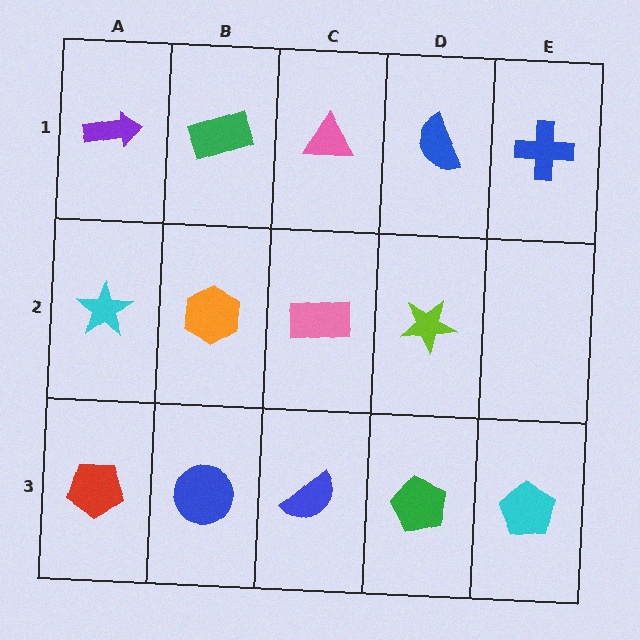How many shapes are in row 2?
4 shapes.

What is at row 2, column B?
An orange hexagon.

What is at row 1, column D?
A blue semicircle.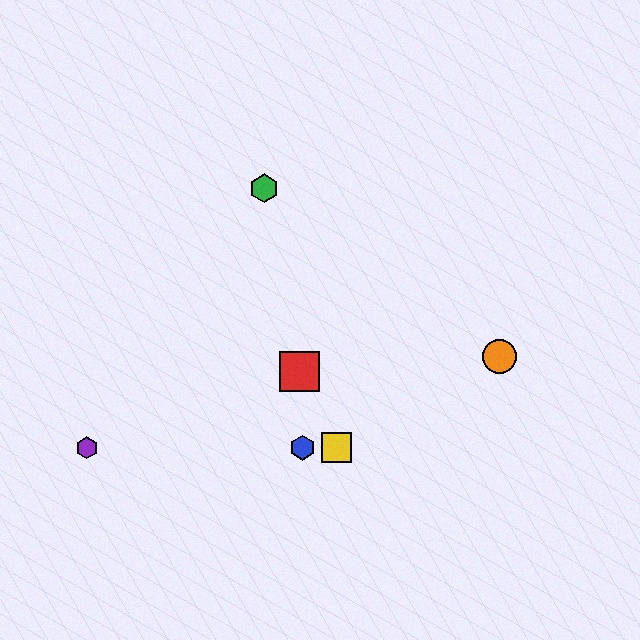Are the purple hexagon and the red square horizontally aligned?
No, the purple hexagon is at y≈448 and the red square is at y≈371.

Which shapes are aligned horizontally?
The blue hexagon, the yellow square, the purple hexagon are aligned horizontally.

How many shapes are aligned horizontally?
3 shapes (the blue hexagon, the yellow square, the purple hexagon) are aligned horizontally.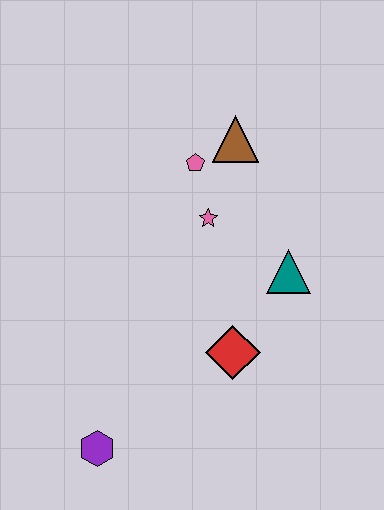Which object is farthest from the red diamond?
The brown triangle is farthest from the red diamond.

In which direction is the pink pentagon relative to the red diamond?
The pink pentagon is above the red diamond.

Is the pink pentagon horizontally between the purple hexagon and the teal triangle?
Yes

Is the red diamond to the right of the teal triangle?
No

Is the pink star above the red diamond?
Yes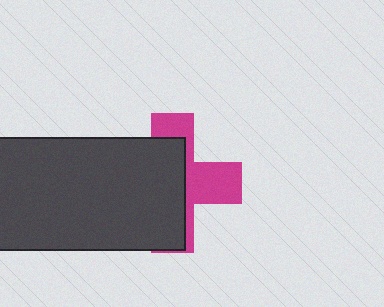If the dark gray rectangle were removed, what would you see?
You would see the complete magenta cross.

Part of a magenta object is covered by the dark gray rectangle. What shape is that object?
It is a cross.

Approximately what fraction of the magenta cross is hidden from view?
Roughly 59% of the magenta cross is hidden behind the dark gray rectangle.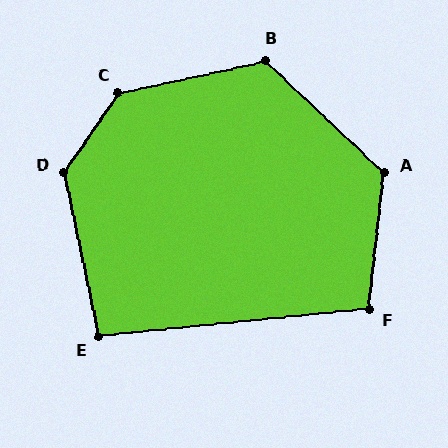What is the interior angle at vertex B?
Approximately 124 degrees (obtuse).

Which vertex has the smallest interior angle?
E, at approximately 96 degrees.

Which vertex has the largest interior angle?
C, at approximately 137 degrees.